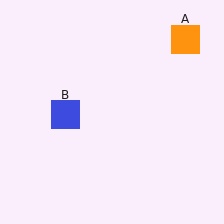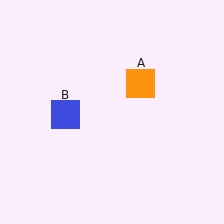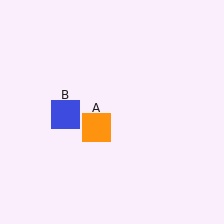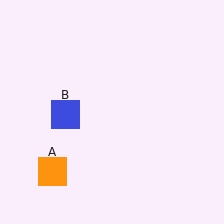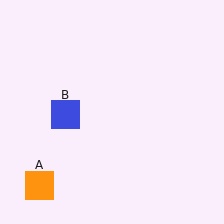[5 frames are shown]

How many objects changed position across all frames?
1 object changed position: orange square (object A).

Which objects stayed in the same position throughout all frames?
Blue square (object B) remained stationary.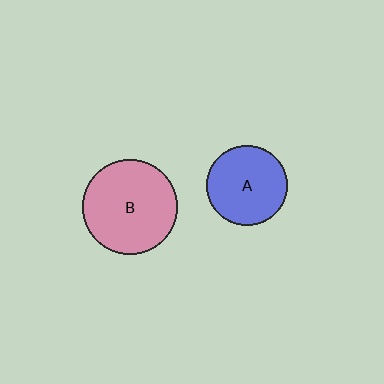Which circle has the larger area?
Circle B (pink).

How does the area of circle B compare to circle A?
Approximately 1.4 times.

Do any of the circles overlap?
No, none of the circles overlap.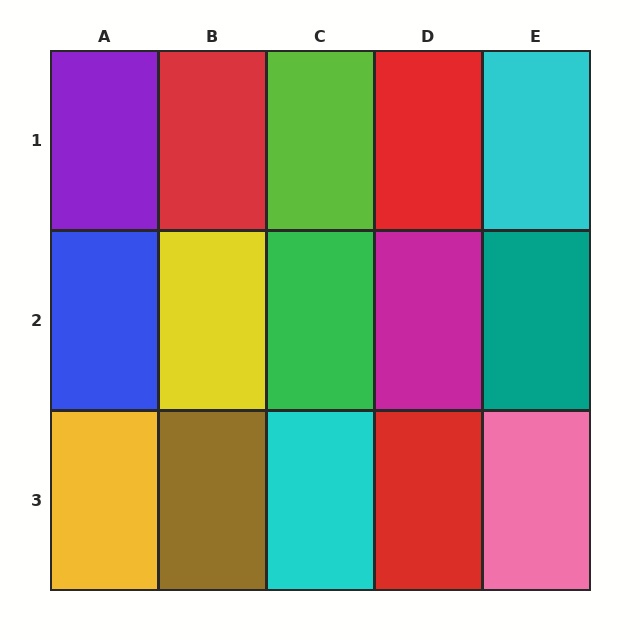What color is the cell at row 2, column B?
Yellow.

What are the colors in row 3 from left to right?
Yellow, brown, cyan, red, pink.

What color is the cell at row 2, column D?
Magenta.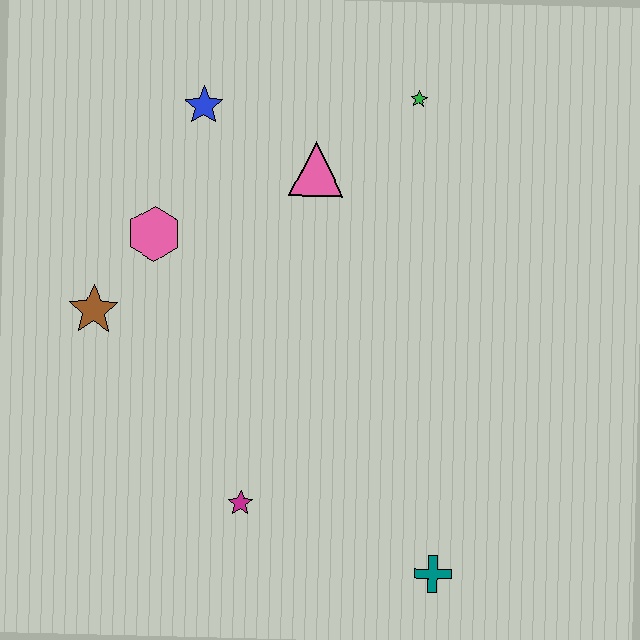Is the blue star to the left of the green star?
Yes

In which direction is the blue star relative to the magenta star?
The blue star is above the magenta star.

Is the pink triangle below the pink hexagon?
No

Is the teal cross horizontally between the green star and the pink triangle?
No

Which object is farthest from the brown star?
The teal cross is farthest from the brown star.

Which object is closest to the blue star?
The pink triangle is closest to the blue star.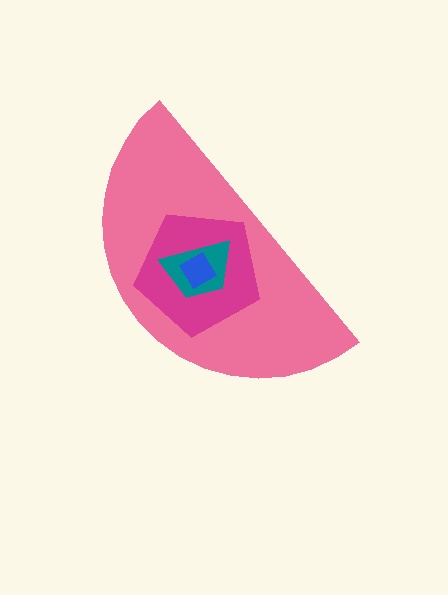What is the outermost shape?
The pink semicircle.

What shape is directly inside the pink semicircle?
The magenta pentagon.